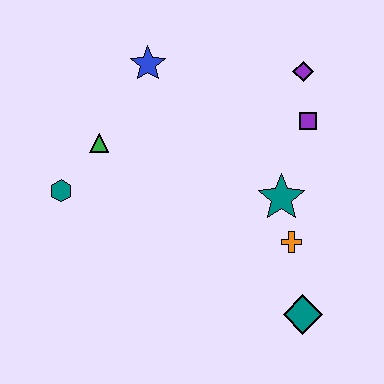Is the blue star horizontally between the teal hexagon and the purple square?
Yes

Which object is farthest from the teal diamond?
The blue star is farthest from the teal diamond.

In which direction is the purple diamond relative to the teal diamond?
The purple diamond is above the teal diamond.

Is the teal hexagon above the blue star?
No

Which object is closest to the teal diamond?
The orange cross is closest to the teal diamond.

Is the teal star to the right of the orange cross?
No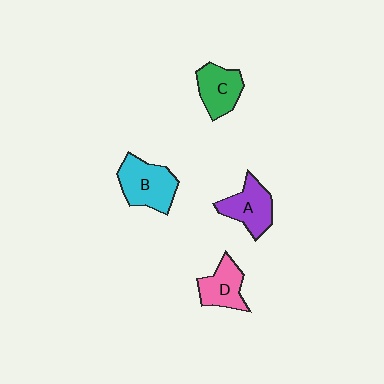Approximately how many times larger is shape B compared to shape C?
Approximately 1.3 times.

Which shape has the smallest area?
Shape D (pink).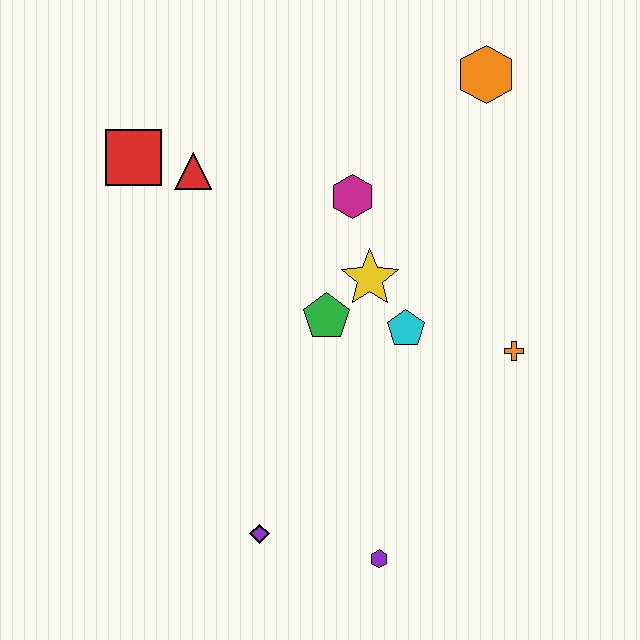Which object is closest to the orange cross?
The cyan pentagon is closest to the orange cross.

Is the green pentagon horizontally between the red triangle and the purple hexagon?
Yes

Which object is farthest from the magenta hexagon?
The purple hexagon is farthest from the magenta hexagon.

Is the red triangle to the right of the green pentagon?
No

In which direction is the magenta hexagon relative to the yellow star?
The magenta hexagon is above the yellow star.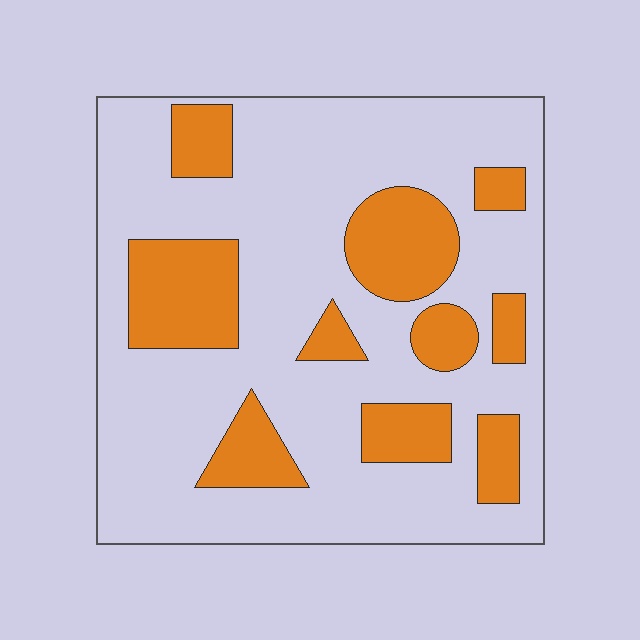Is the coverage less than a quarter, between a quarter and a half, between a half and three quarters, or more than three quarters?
Between a quarter and a half.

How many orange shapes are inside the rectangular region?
10.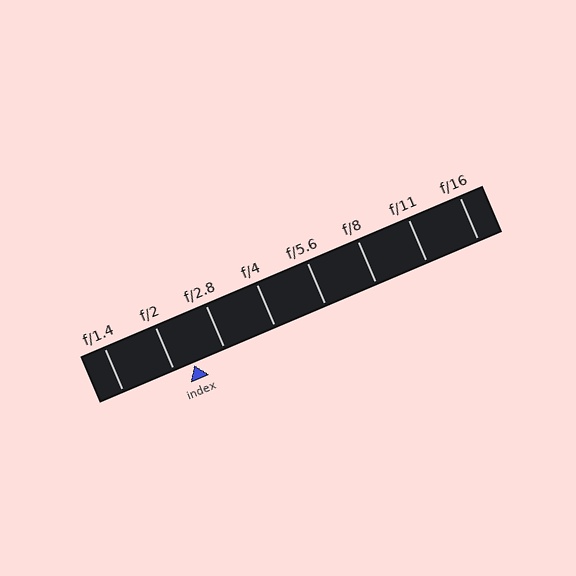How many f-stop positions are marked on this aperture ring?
There are 8 f-stop positions marked.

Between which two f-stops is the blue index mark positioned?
The index mark is between f/2 and f/2.8.